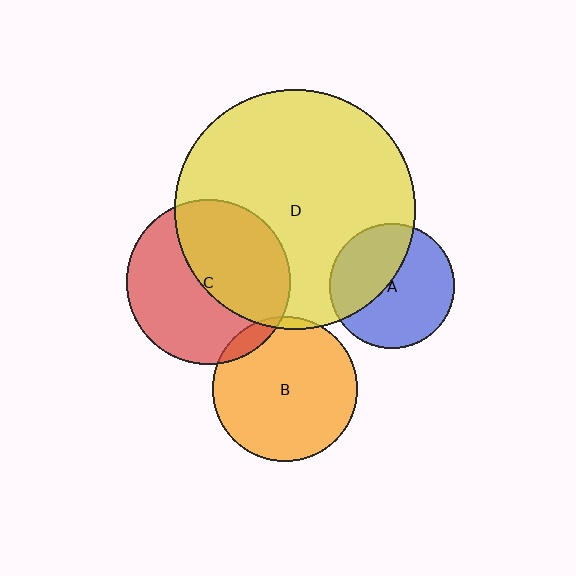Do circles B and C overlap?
Yes.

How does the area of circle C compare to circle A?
Approximately 1.8 times.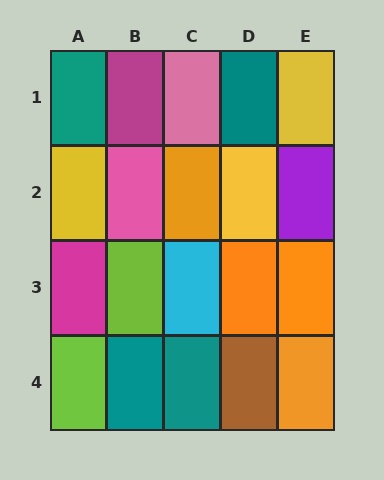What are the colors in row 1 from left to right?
Teal, magenta, pink, teal, yellow.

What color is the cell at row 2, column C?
Orange.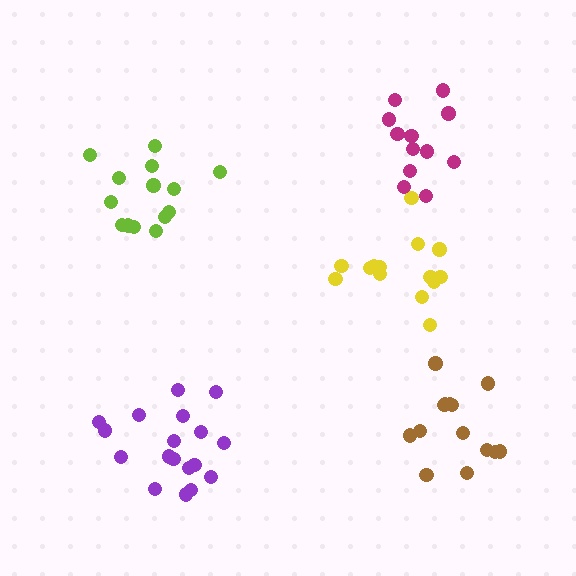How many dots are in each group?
Group 1: 18 dots, Group 2: 14 dots, Group 3: 14 dots, Group 4: 14 dots, Group 5: 12 dots (72 total).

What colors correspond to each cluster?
The clusters are colored: purple, lime, brown, yellow, magenta.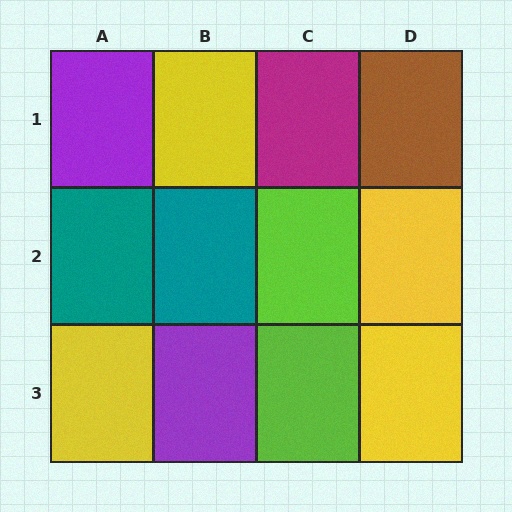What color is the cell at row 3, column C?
Lime.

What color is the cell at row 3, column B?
Purple.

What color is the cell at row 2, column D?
Yellow.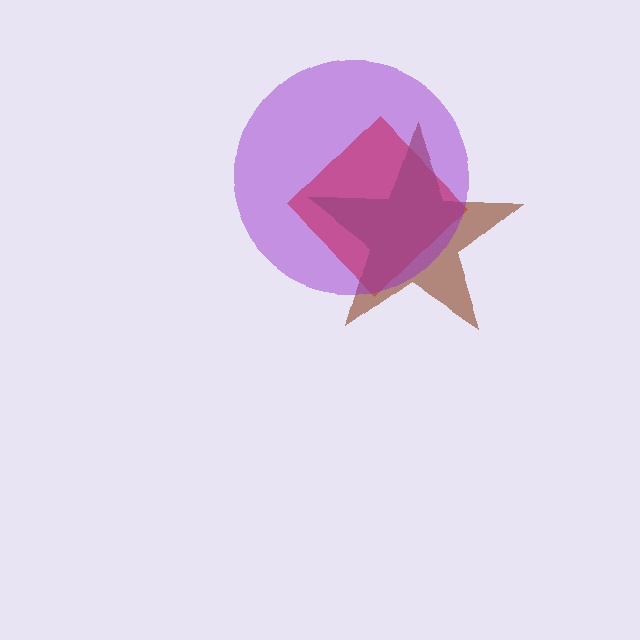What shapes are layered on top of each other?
The layered shapes are: a red diamond, a brown star, a purple circle.